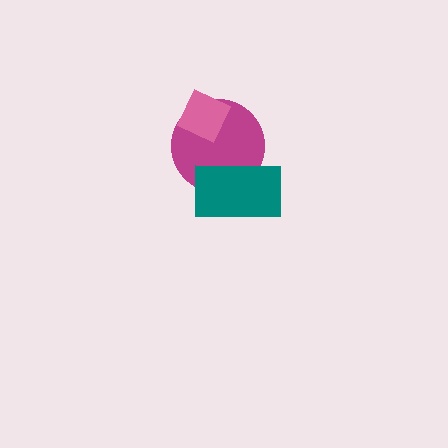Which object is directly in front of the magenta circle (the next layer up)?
The teal rectangle is directly in front of the magenta circle.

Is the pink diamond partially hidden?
No, no other shape covers it.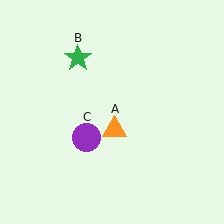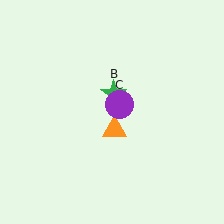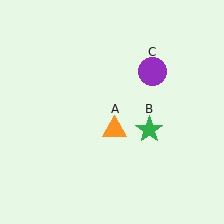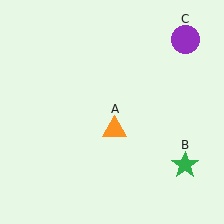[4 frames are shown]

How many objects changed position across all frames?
2 objects changed position: green star (object B), purple circle (object C).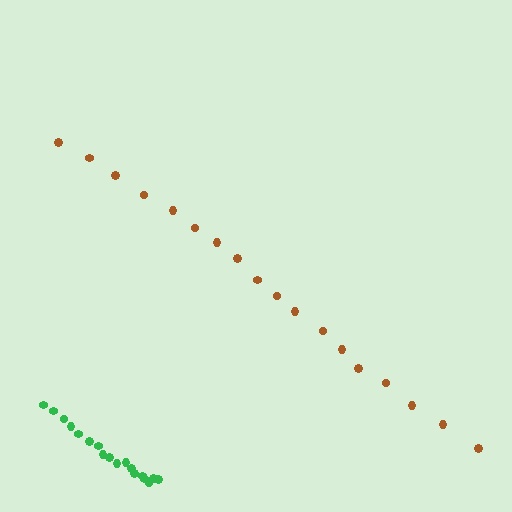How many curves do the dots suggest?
There are 2 distinct paths.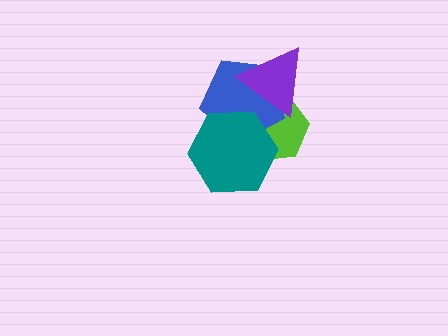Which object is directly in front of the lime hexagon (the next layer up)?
The blue pentagon is directly in front of the lime hexagon.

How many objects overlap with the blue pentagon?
3 objects overlap with the blue pentagon.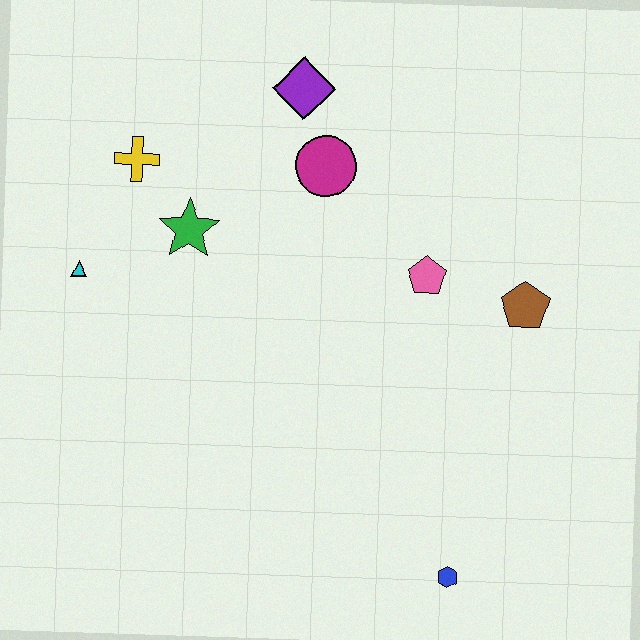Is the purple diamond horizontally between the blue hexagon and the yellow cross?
Yes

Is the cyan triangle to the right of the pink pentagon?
No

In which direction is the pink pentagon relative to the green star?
The pink pentagon is to the right of the green star.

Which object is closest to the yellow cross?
The green star is closest to the yellow cross.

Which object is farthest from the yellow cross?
The blue hexagon is farthest from the yellow cross.